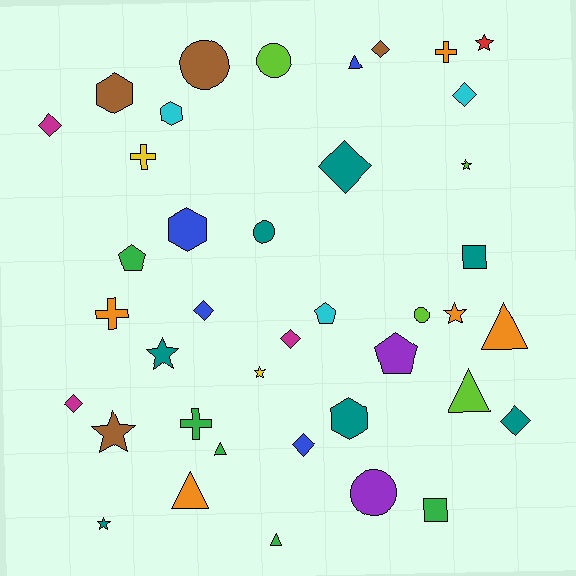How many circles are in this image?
There are 5 circles.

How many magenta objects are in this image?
There are 3 magenta objects.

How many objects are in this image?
There are 40 objects.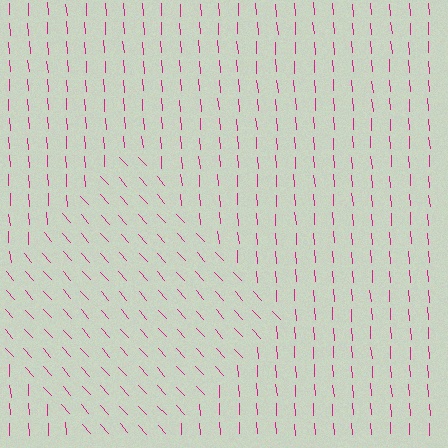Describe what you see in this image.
The image is filled with small magenta line segments. A diamond region in the image has lines oriented differently from the surrounding lines, creating a visible texture boundary.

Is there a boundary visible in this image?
Yes, there is a texture boundary formed by a change in line orientation.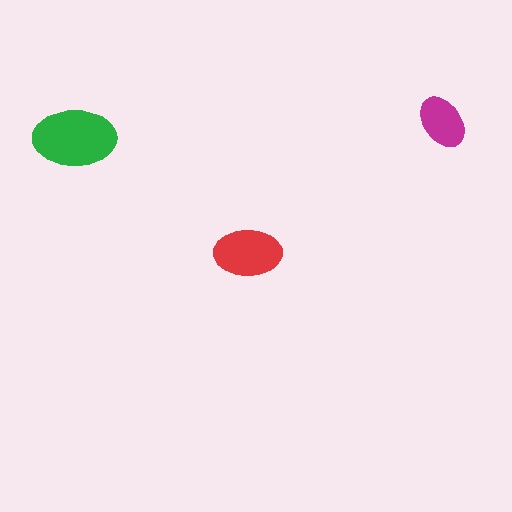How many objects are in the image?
There are 3 objects in the image.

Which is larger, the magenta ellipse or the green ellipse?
The green one.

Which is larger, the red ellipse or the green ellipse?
The green one.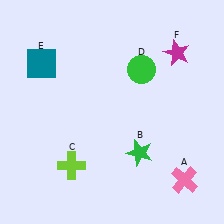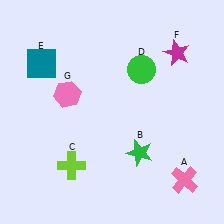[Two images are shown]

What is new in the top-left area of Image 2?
A pink hexagon (G) was added in the top-left area of Image 2.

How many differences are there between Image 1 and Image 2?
There is 1 difference between the two images.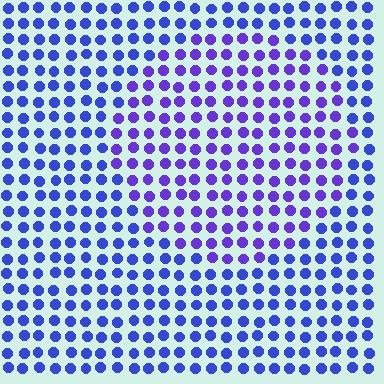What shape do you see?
I see a circle.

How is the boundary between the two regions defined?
The boundary is defined purely by a slight shift in hue (about 27 degrees). Spacing, size, and orientation are identical on both sides.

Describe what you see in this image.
The image is filled with small blue elements in a uniform arrangement. A circle-shaped region is visible where the elements are tinted to a slightly different hue, forming a subtle color boundary.